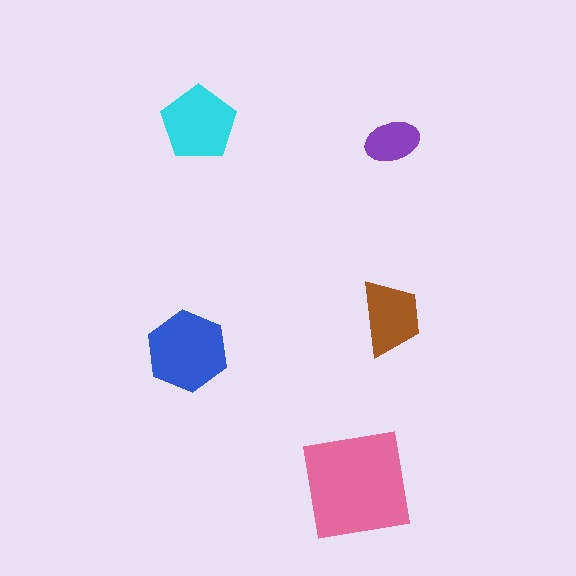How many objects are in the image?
There are 5 objects in the image.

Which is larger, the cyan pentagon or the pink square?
The pink square.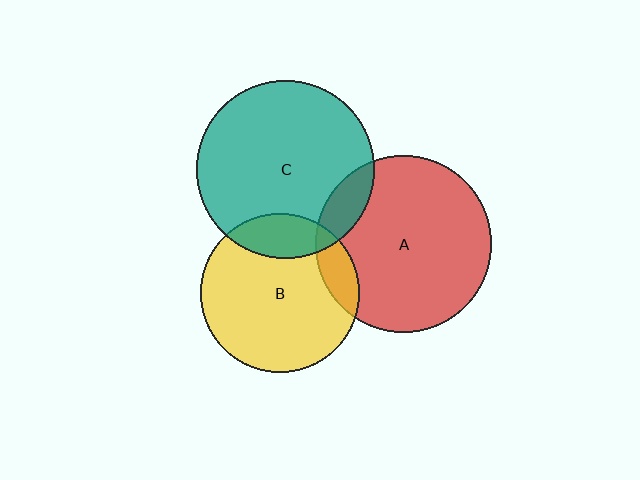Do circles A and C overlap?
Yes.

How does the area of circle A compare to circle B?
Approximately 1.2 times.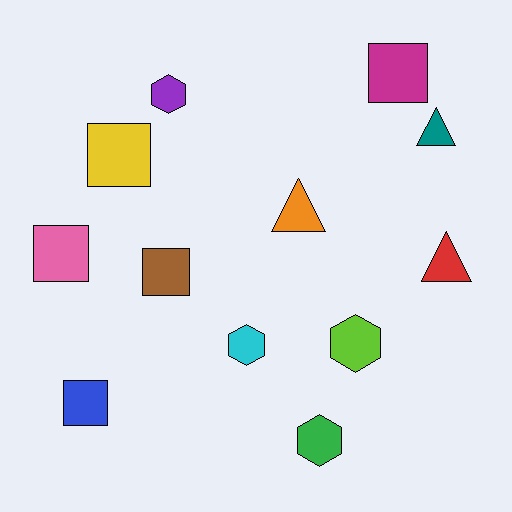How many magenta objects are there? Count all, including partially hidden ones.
There is 1 magenta object.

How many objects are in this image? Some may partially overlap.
There are 12 objects.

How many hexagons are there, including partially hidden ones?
There are 4 hexagons.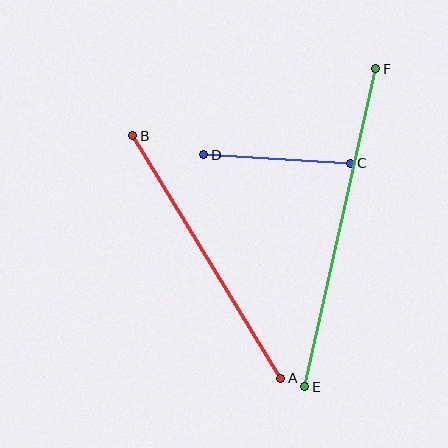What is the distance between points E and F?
The distance is approximately 326 pixels.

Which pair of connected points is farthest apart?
Points E and F are farthest apart.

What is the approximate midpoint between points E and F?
The midpoint is at approximately (340, 228) pixels.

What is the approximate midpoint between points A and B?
The midpoint is at approximately (207, 257) pixels.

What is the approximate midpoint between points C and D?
The midpoint is at approximately (277, 159) pixels.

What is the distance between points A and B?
The distance is approximately 284 pixels.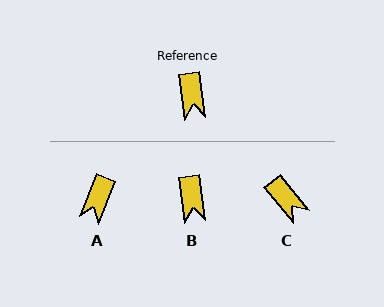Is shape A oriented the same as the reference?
No, it is off by about 30 degrees.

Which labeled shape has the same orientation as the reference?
B.